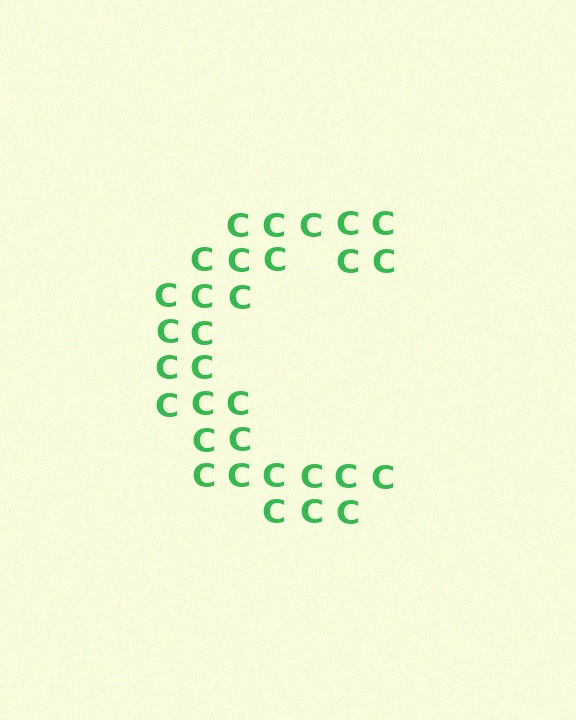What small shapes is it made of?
It is made of small letter C's.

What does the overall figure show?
The overall figure shows the letter C.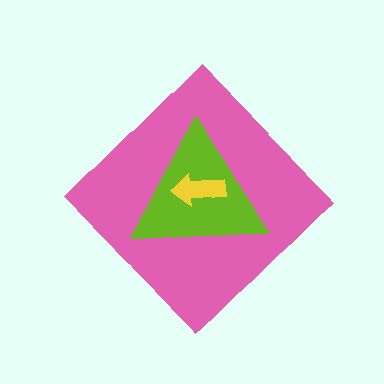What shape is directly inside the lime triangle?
The yellow arrow.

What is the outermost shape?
The pink diamond.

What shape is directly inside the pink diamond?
The lime triangle.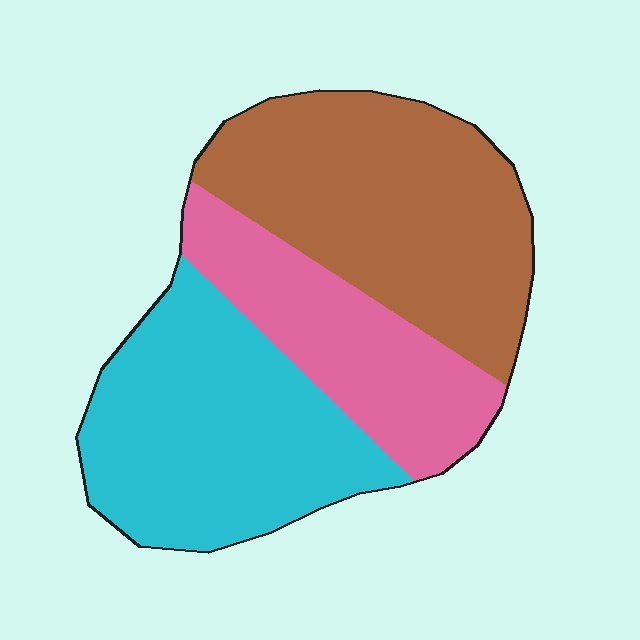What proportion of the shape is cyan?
Cyan takes up between a quarter and a half of the shape.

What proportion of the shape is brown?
Brown takes up about two fifths (2/5) of the shape.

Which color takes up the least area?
Pink, at roughly 25%.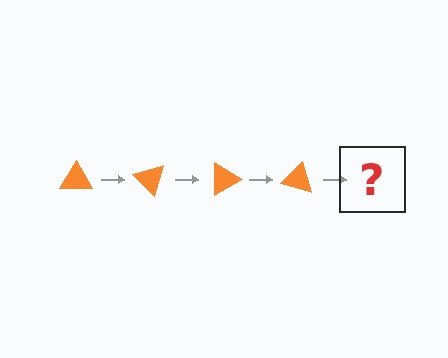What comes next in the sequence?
The next element should be an orange triangle rotated 180 degrees.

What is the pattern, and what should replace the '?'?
The pattern is that the triangle rotates 45 degrees each step. The '?' should be an orange triangle rotated 180 degrees.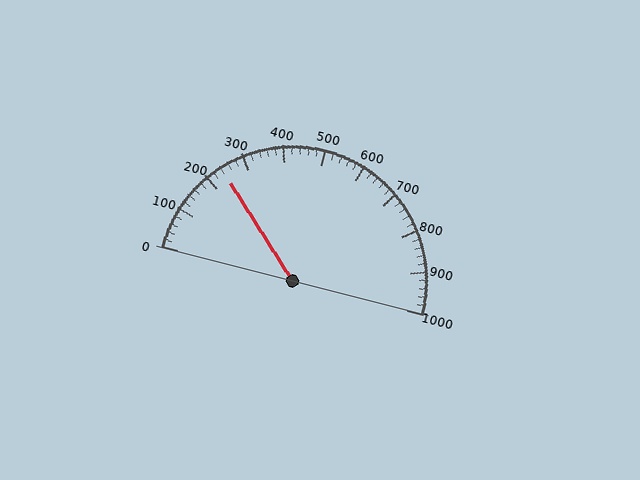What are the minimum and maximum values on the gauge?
The gauge ranges from 0 to 1000.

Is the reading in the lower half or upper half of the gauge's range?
The reading is in the lower half of the range (0 to 1000).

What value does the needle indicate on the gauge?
The needle indicates approximately 240.